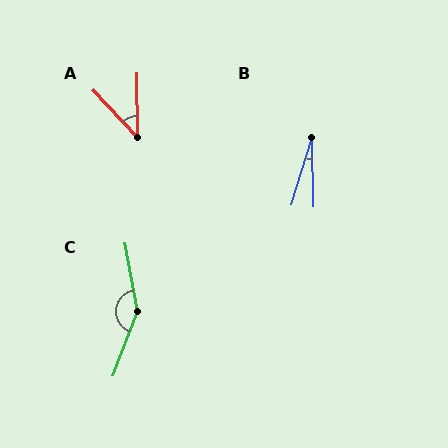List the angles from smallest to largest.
B (18°), A (43°), C (149°).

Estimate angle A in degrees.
Approximately 43 degrees.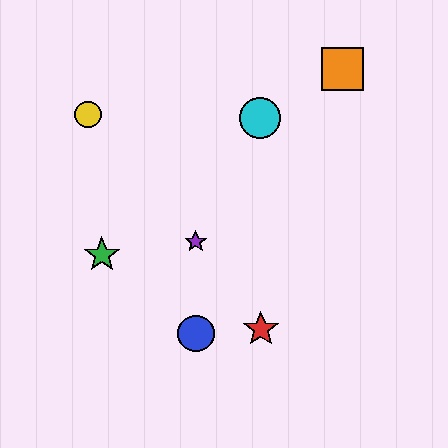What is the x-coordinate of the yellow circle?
The yellow circle is at x≈88.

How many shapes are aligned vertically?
2 shapes (the blue circle, the purple star) are aligned vertically.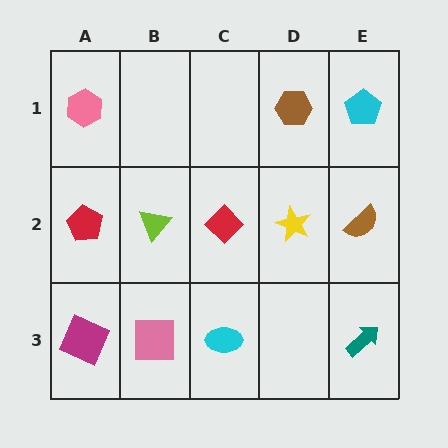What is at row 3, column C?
A cyan ellipse.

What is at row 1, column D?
A brown hexagon.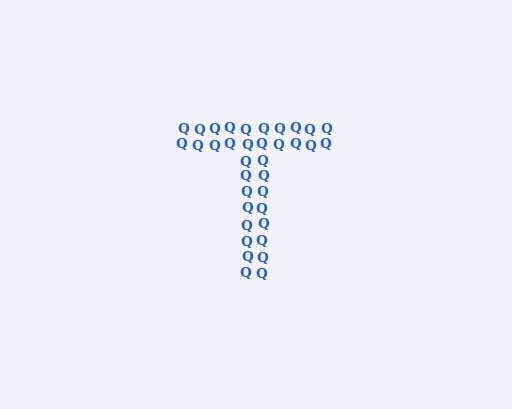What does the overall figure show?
The overall figure shows the letter T.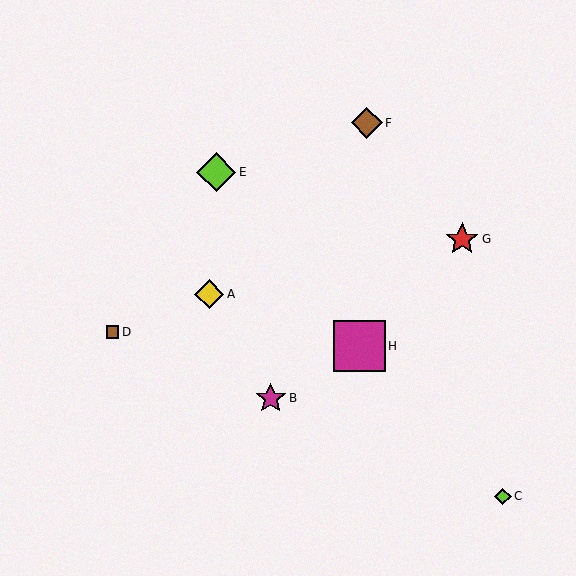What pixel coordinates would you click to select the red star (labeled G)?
Click at (462, 239) to select the red star G.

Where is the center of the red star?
The center of the red star is at (462, 239).